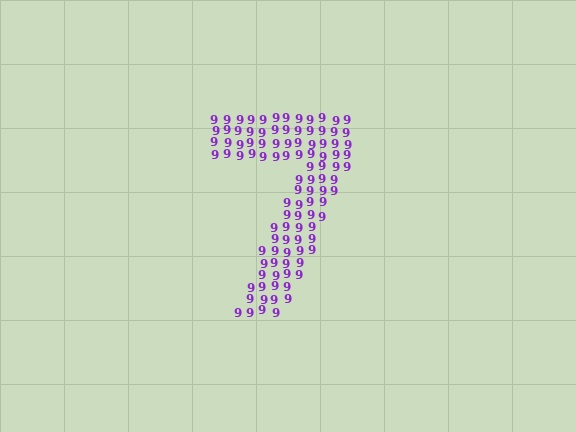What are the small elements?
The small elements are digit 9's.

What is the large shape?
The large shape is the digit 7.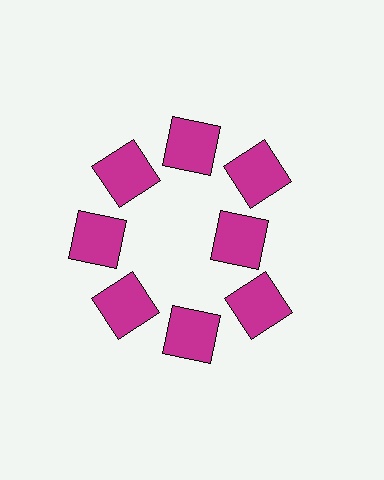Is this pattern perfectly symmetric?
No. The 8 magenta squares are arranged in a ring, but one element near the 3 o'clock position is pulled inward toward the center, breaking the 8-fold rotational symmetry.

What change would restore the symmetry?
The symmetry would be restored by moving it outward, back onto the ring so that all 8 squares sit at equal angles and equal distance from the center.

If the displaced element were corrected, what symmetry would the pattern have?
It would have 8-fold rotational symmetry — the pattern would map onto itself every 45 degrees.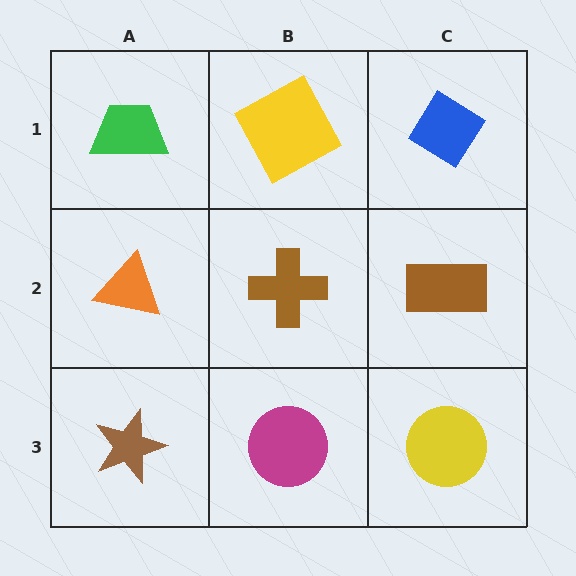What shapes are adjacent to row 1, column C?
A brown rectangle (row 2, column C), a yellow square (row 1, column B).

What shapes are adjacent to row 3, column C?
A brown rectangle (row 2, column C), a magenta circle (row 3, column B).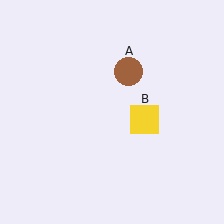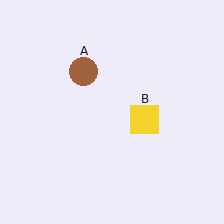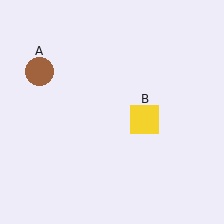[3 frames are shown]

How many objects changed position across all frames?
1 object changed position: brown circle (object A).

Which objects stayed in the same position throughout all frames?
Yellow square (object B) remained stationary.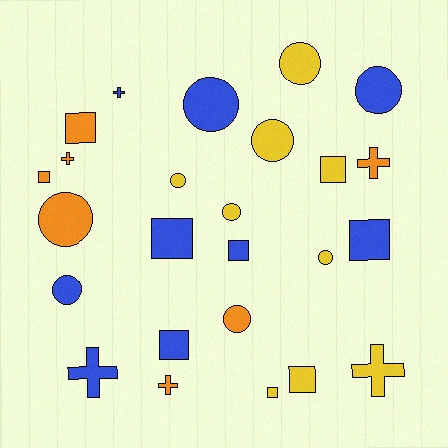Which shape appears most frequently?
Circle, with 10 objects.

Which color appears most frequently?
Yellow, with 9 objects.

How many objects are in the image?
There are 25 objects.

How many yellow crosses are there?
There is 1 yellow cross.